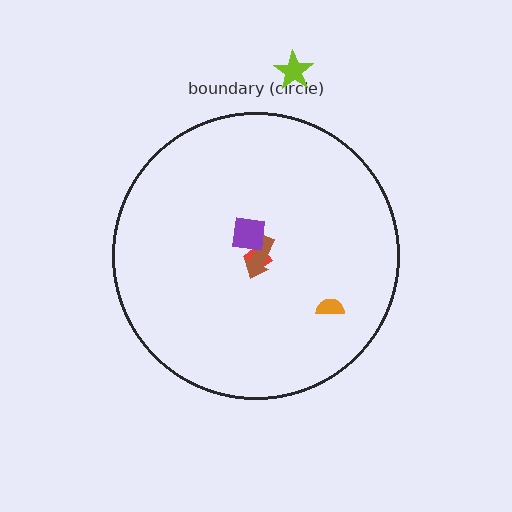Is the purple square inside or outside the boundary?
Inside.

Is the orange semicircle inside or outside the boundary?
Inside.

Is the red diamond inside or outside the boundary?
Inside.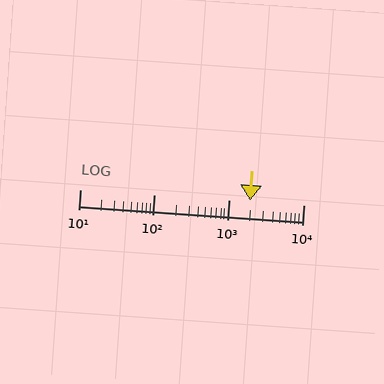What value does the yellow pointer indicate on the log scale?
The pointer indicates approximately 1900.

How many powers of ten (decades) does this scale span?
The scale spans 3 decades, from 10 to 10000.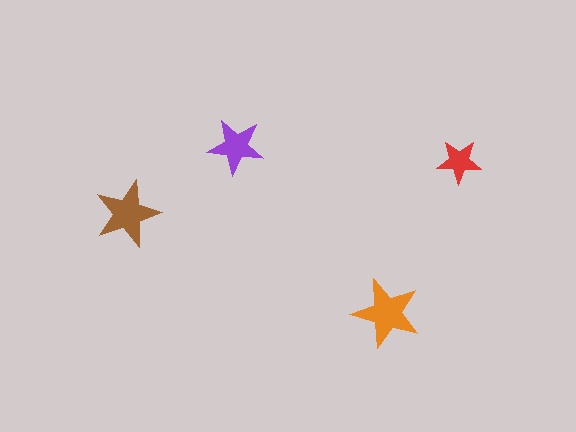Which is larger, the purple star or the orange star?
The orange one.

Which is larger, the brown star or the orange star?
The orange one.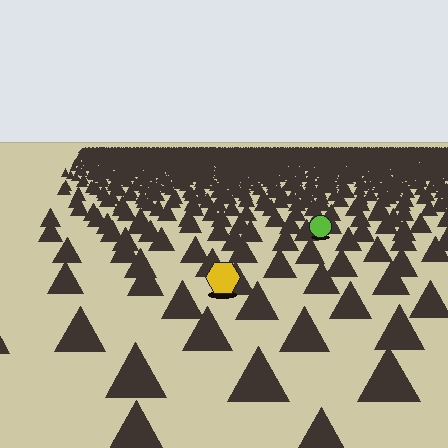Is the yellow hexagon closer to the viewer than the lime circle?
Yes. The yellow hexagon is closer — you can tell from the texture gradient: the ground texture is coarser near it.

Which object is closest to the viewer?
The yellow hexagon is closest. The texture marks near it are larger and more spread out.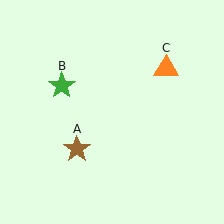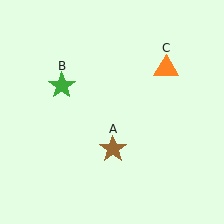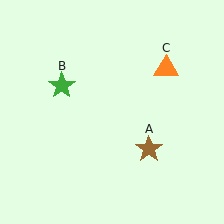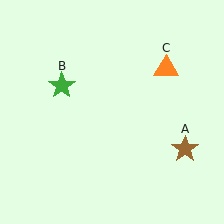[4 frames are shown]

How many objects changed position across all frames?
1 object changed position: brown star (object A).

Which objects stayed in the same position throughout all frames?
Green star (object B) and orange triangle (object C) remained stationary.